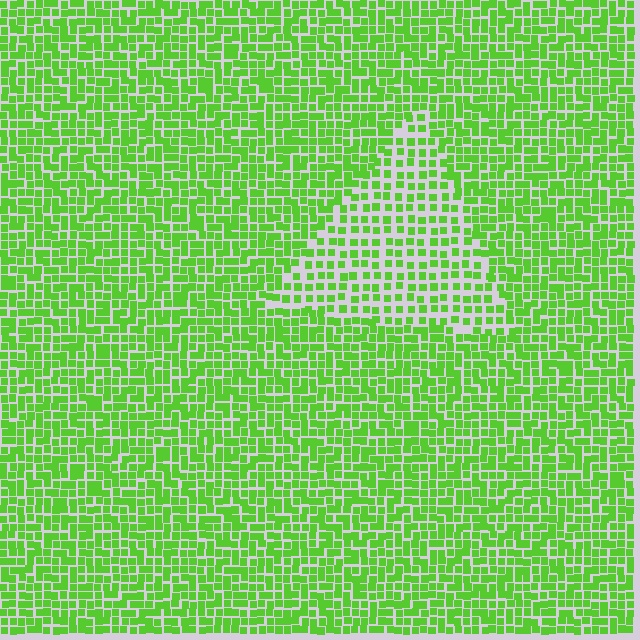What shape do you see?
I see a triangle.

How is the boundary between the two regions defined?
The boundary is defined by a change in element density (approximately 1.7x ratio). All elements are the same color, size, and shape.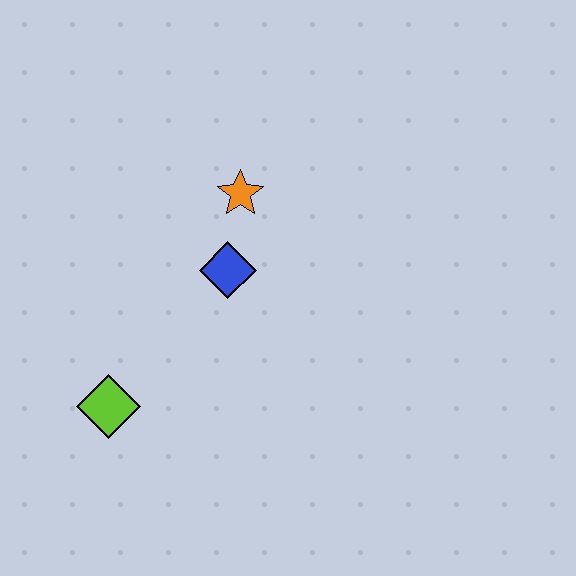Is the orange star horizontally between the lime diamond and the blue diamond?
No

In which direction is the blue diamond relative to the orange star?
The blue diamond is below the orange star.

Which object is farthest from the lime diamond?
The orange star is farthest from the lime diamond.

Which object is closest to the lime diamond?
The blue diamond is closest to the lime diamond.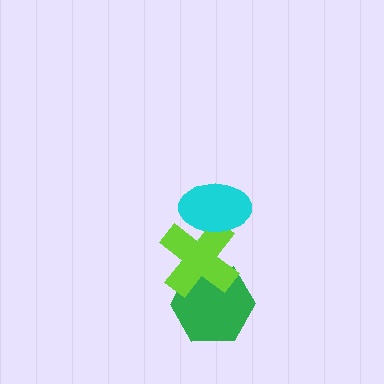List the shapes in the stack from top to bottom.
From top to bottom: the cyan ellipse, the lime cross, the green hexagon.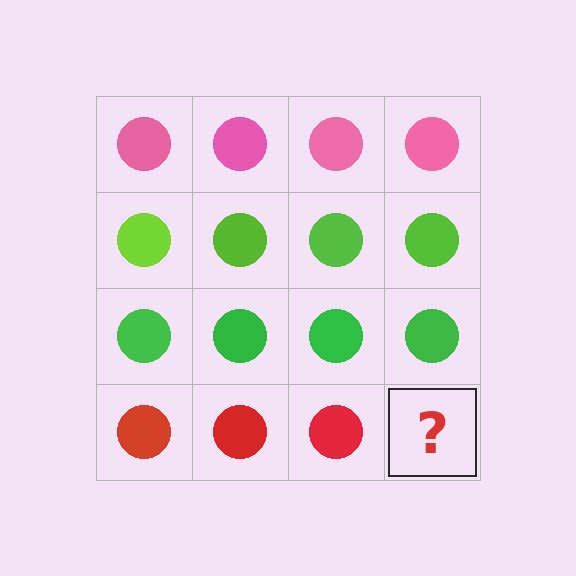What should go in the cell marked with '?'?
The missing cell should contain a red circle.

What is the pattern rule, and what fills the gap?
The rule is that each row has a consistent color. The gap should be filled with a red circle.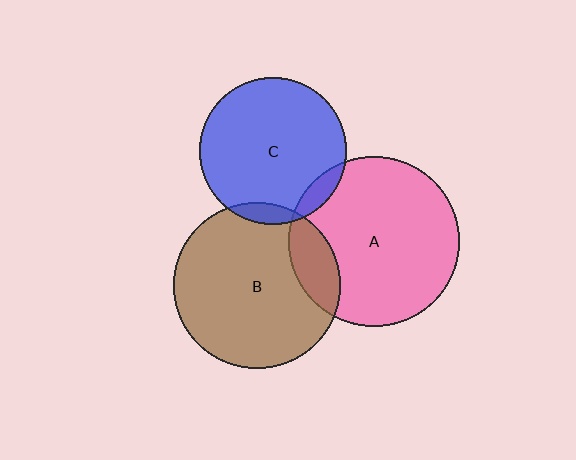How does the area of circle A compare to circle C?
Approximately 1.4 times.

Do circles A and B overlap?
Yes.